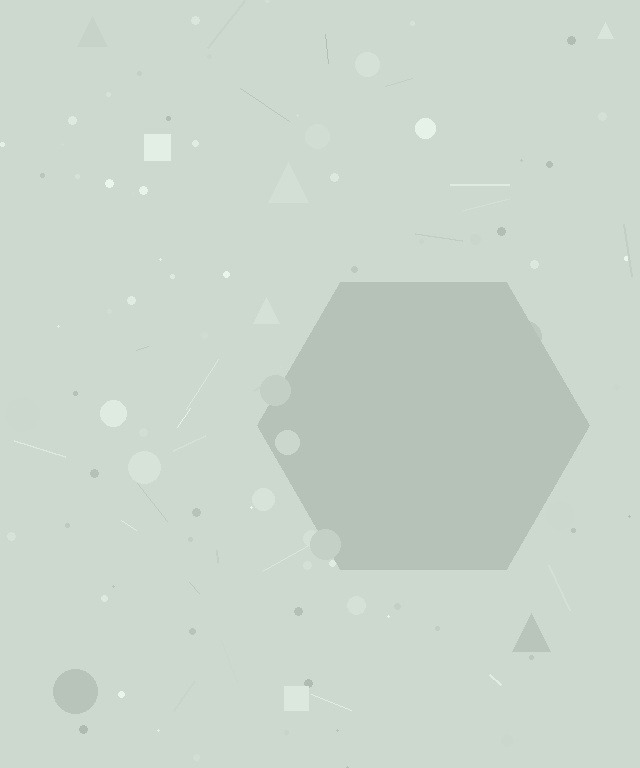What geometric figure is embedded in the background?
A hexagon is embedded in the background.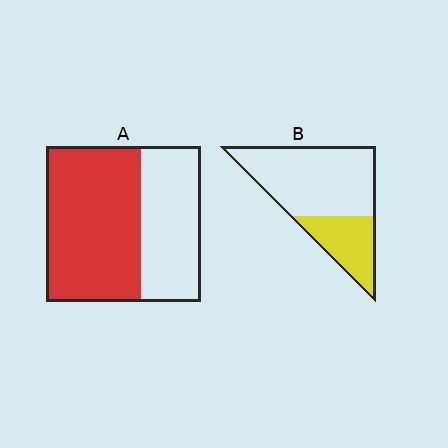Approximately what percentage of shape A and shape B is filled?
A is approximately 60% and B is approximately 30%.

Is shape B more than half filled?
No.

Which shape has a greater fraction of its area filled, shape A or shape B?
Shape A.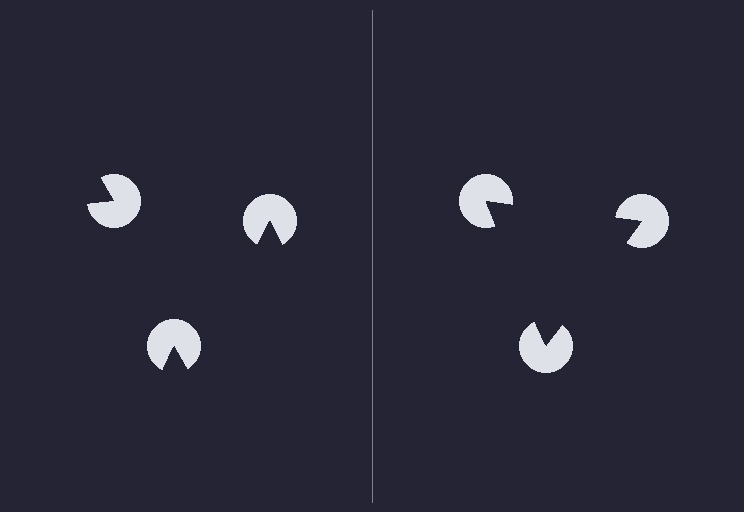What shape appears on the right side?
An illusory triangle.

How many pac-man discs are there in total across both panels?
6 — 3 on each side.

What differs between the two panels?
The pac-man discs are positioned identically on both sides; only the wedge orientations differ. On the right they align to a triangle; on the left they are misaligned.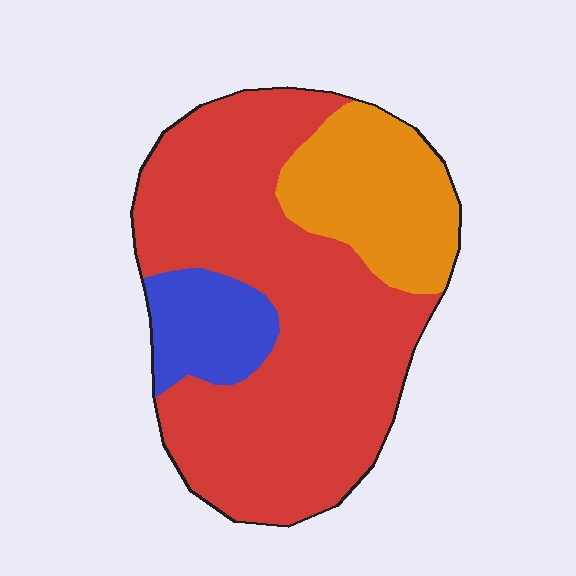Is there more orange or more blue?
Orange.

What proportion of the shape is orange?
Orange covers roughly 20% of the shape.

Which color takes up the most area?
Red, at roughly 65%.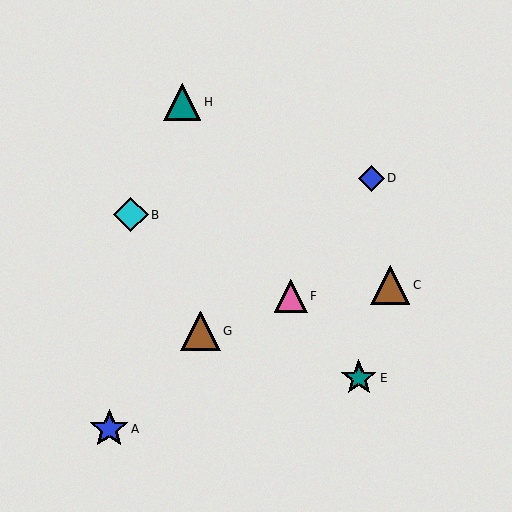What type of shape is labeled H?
Shape H is a teal triangle.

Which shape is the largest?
The brown triangle (labeled C) is the largest.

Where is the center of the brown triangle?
The center of the brown triangle is at (390, 285).